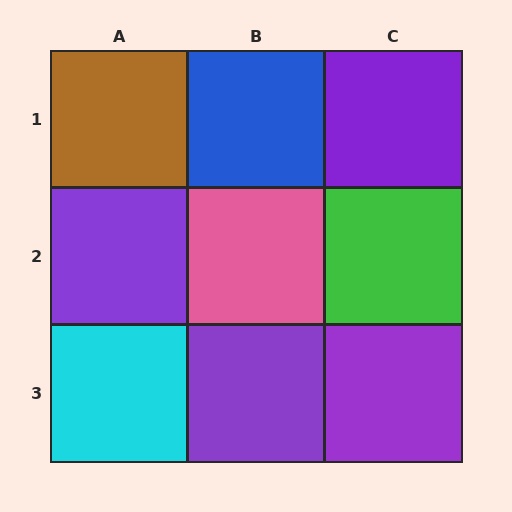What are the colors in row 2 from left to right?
Purple, pink, green.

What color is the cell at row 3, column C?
Purple.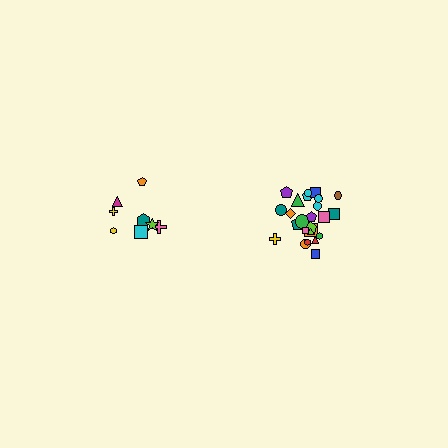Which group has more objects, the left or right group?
The right group.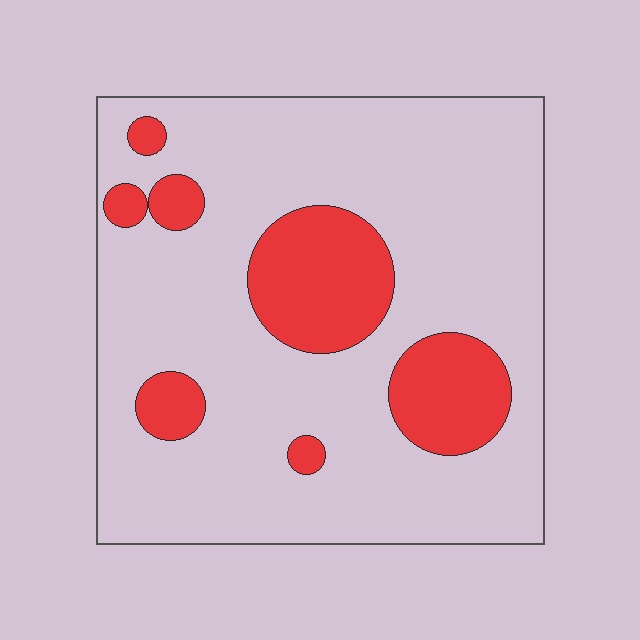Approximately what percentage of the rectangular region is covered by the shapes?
Approximately 20%.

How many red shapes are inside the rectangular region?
7.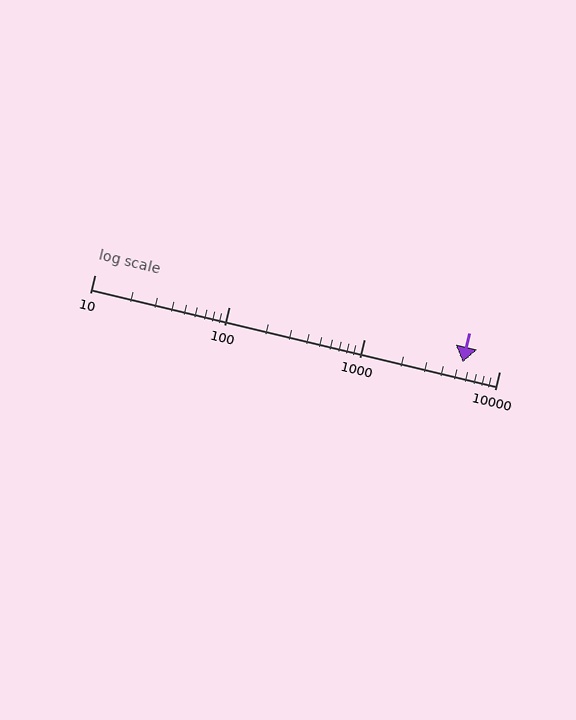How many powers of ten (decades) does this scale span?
The scale spans 3 decades, from 10 to 10000.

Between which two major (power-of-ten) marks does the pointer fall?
The pointer is between 1000 and 10000.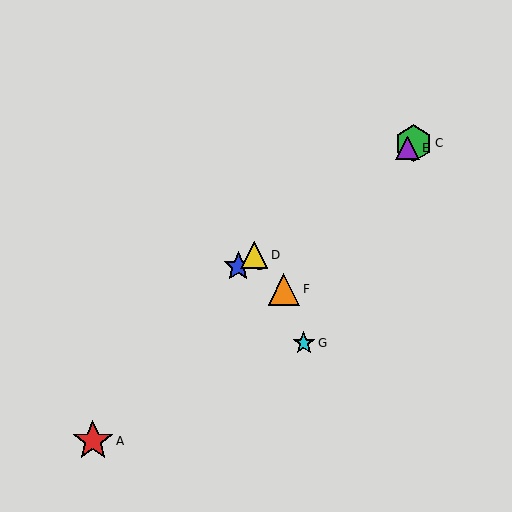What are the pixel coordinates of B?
Object B is at (238, 266).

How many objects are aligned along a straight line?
4 objects (B, C, D, E) are aligned along a straight line.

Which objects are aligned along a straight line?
Objects B, C, D, E are aligned along a straight line.